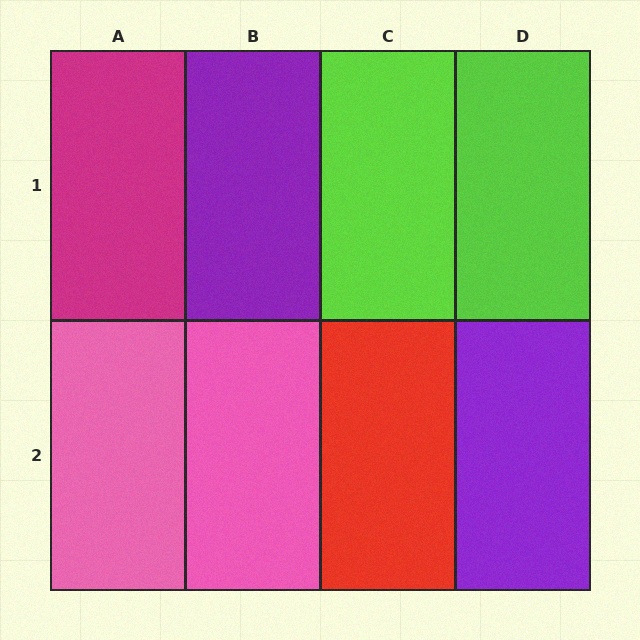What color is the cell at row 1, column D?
Lime.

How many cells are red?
1 cell is red.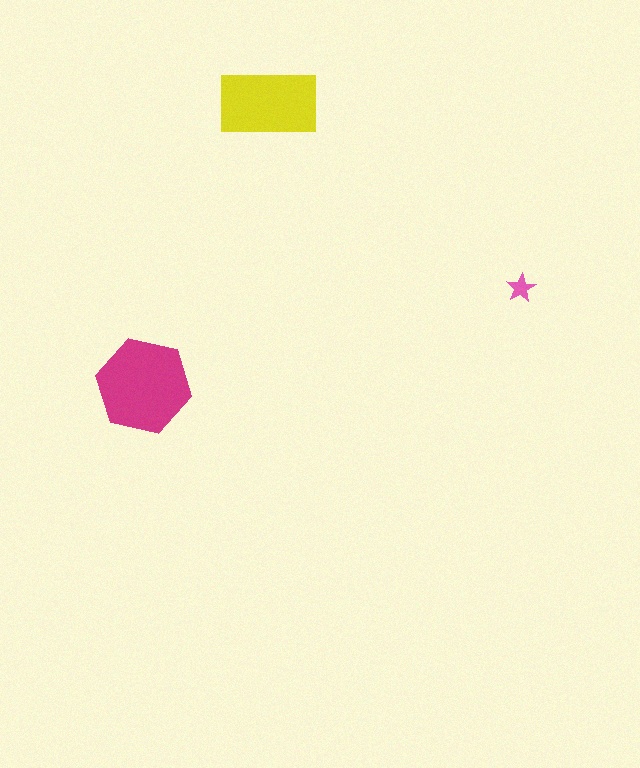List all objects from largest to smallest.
The magenta hexagon, the yellow rectangle, the pink star.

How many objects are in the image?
There are 3 objects in the image.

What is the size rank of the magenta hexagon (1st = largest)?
1st.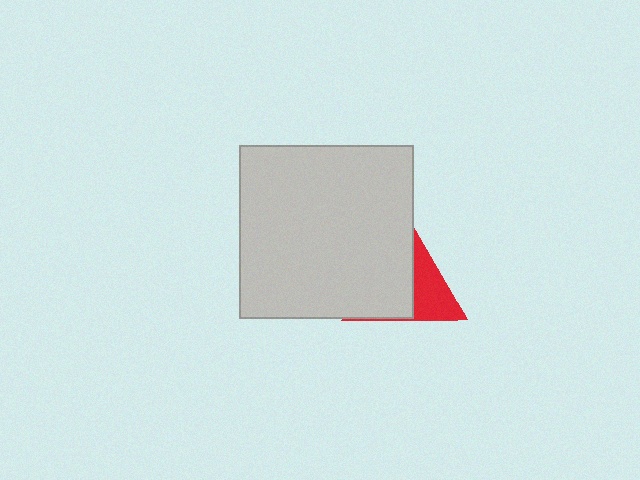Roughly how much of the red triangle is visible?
A small part of it is visible (roughly 39%).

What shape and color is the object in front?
The object in front is a light gray square.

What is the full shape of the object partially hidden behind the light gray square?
The partially hidden object is a red triangle.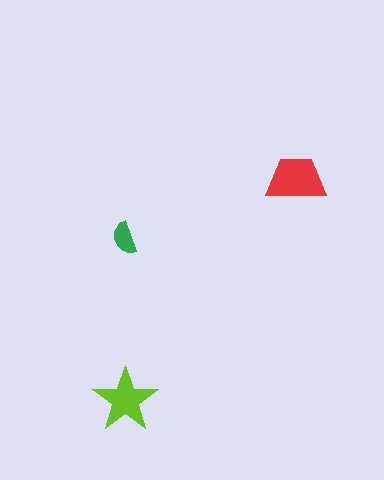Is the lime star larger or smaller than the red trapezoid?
Smaller.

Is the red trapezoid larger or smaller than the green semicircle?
Larger.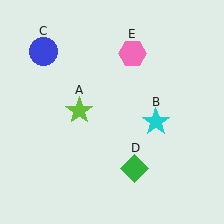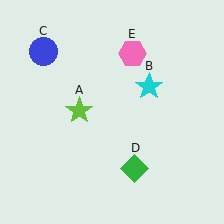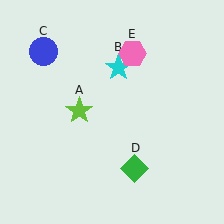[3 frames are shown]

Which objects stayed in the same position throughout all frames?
Lime star (object A) and blue circle (object C) and green diamond (object D) and pink hexagon (object E) remained stationary.